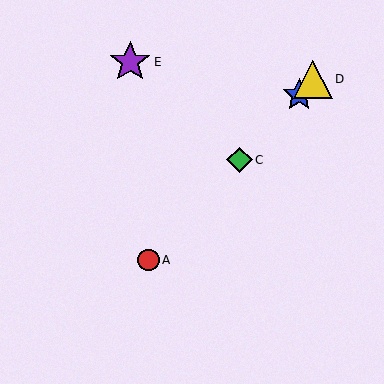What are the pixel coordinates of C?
Object C is at (240, 160).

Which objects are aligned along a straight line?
Objects A, B, C, D are aligned along a straight line.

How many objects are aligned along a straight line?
4 objects (A, B, C, D) are aligned along a straight line.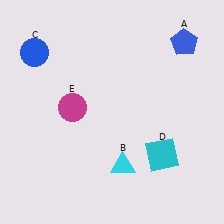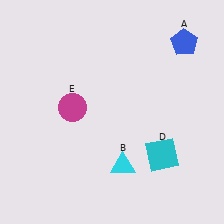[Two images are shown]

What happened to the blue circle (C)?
The blue circle (C) was removed in Image 2. It was in the top-left area of Image 1.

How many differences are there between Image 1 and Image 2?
There is 1 difference between the two images.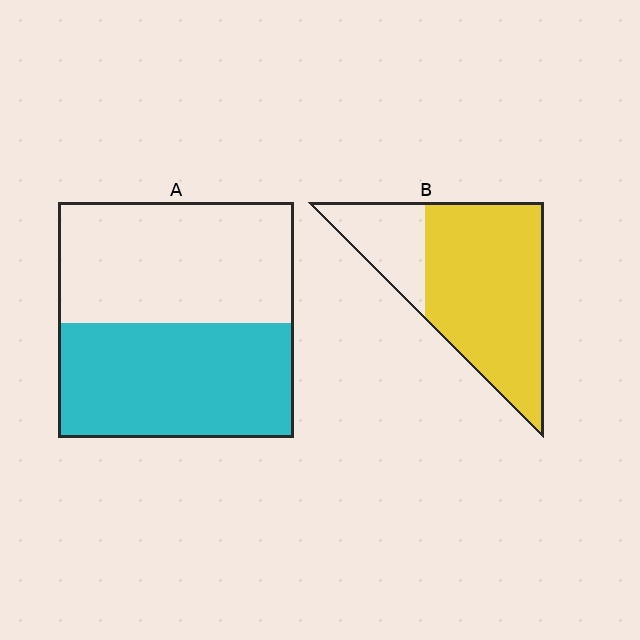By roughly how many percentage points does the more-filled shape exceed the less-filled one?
By roughly 25 percentage points (B over A).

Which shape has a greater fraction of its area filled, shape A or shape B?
Shape B.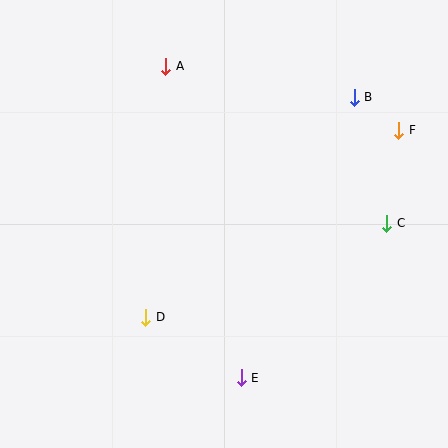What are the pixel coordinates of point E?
Point E is at (241, 378).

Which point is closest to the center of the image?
Point D at (146, 317) is closest to the center.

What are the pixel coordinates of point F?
Point F is at (399, 130).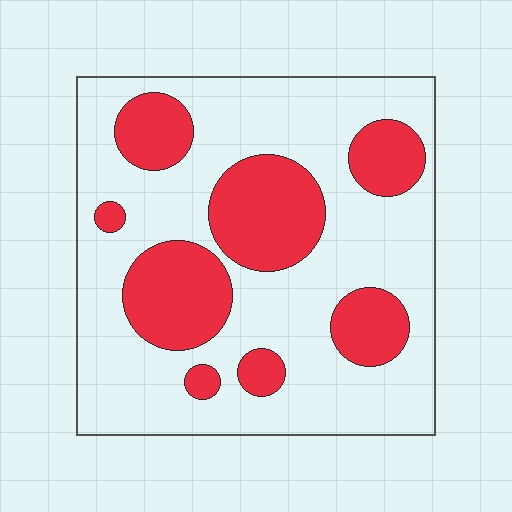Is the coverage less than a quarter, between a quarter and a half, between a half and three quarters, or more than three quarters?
Between a quarter and a half.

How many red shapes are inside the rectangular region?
8.